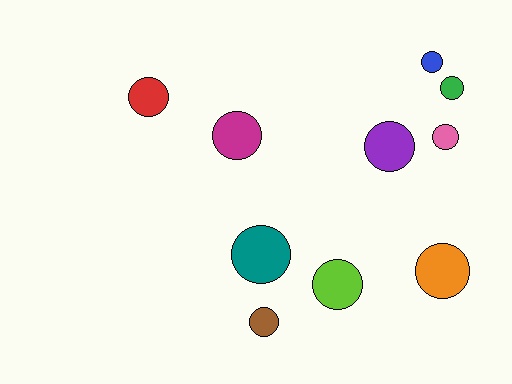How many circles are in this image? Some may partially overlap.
There are 10 circles.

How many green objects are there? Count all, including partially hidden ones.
There is 1 green object.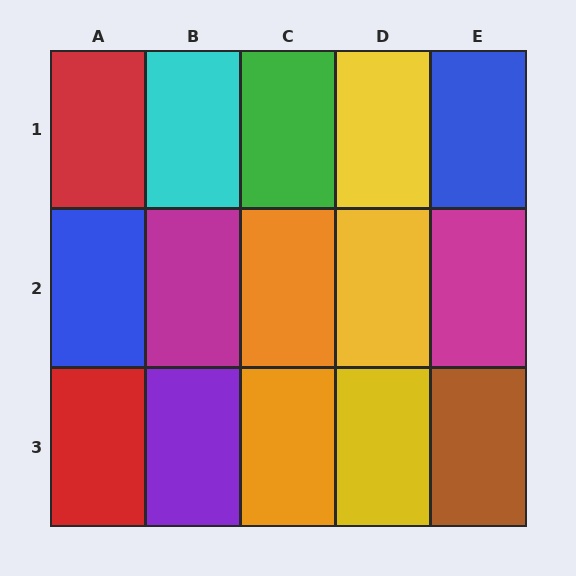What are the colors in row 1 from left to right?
Red, cyan, green, yellow, blue.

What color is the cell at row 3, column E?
Brown.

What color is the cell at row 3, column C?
Orange.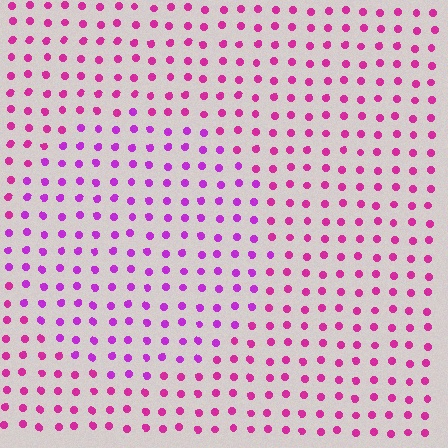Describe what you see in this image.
The image is filled with small magenta elements in a uniform arrangement. A circle-shaped region is visible where the elements are tinted to a slightly different hue, forming a subtle color boundary.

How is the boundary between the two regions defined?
The boundary is defined purely by a slight shift in hue (about 27 degrees). Spacing, size, and orientation are identical on both sides.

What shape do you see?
I see a circle.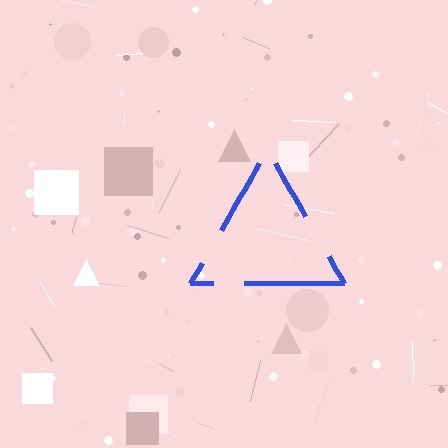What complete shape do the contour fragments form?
The contour fragments form a triangle.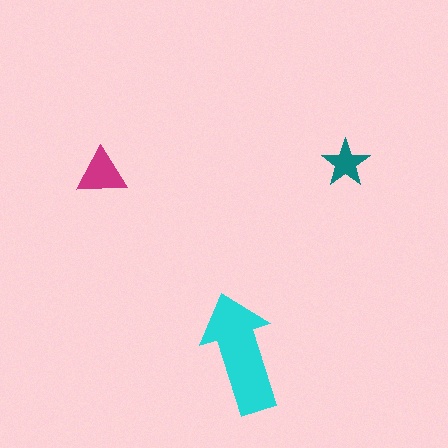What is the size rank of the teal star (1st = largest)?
3rd.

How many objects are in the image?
There are 3 objects in the image.